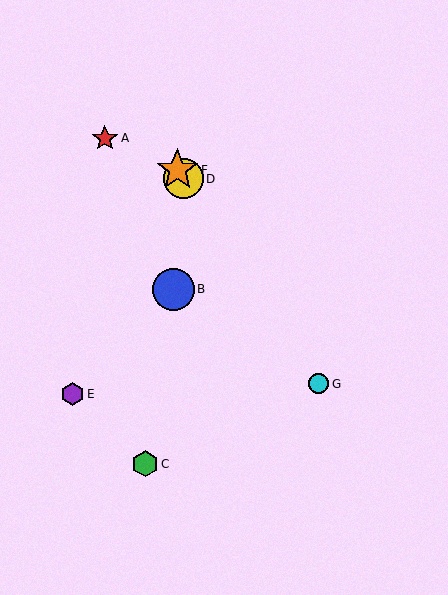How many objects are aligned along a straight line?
3 objects (D, F, G) are aligned along a straight line.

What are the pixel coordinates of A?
Object A is at (105, 138).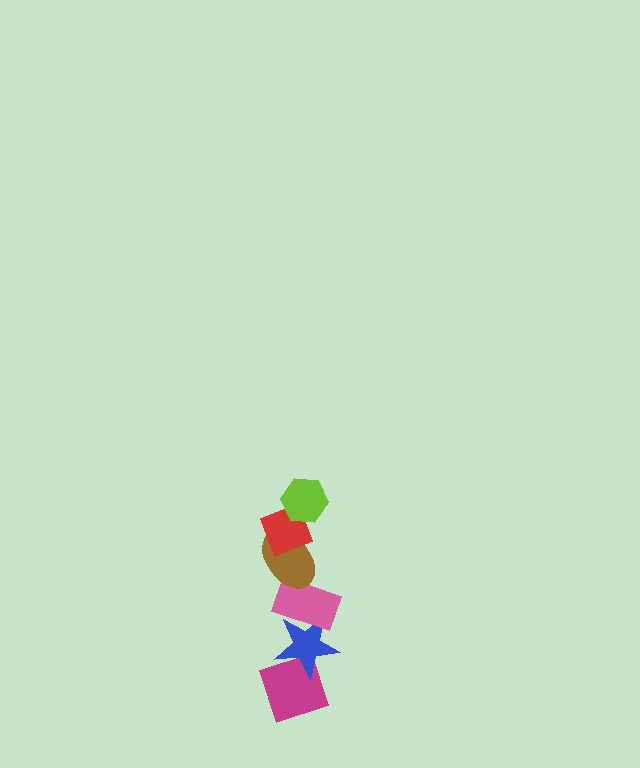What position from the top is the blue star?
The blue star is 5th from the top.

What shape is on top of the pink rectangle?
The brown ellipse is on top of the pink rectangle.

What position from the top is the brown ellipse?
The brown ellipse is 3rd from the top.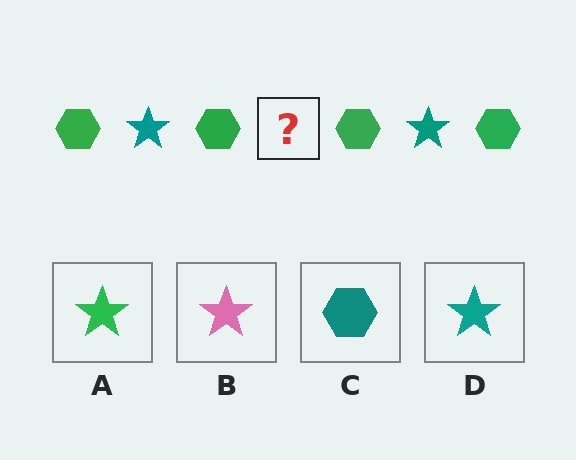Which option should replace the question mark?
Option D.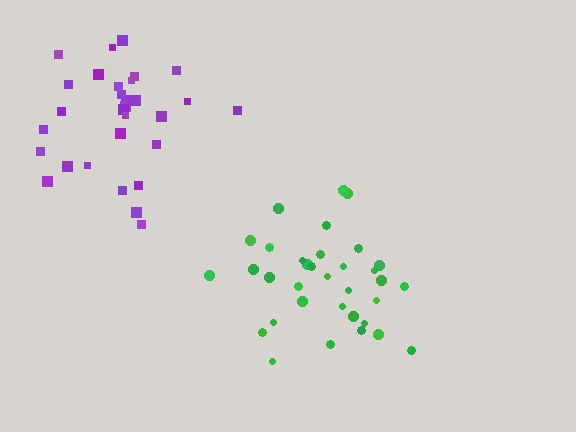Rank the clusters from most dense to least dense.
purple, green.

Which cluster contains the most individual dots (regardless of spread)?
Green (34).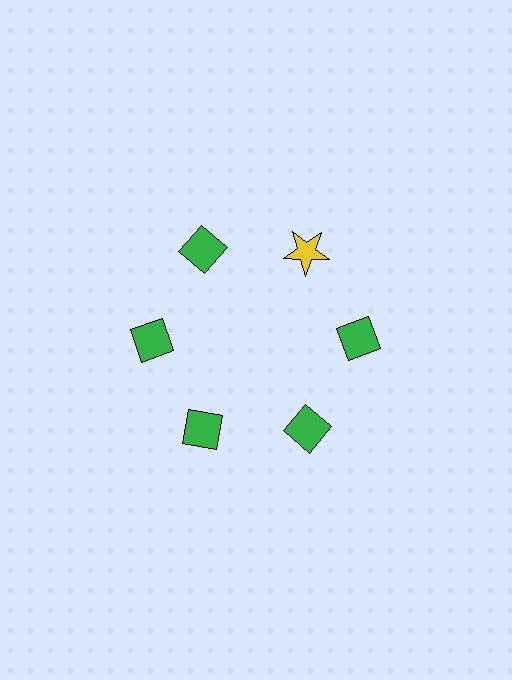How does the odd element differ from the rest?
It differs in both color (yellow instead of green) and shape (star instead of diamond).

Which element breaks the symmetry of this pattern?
The yellow star at roughly the 1 o'clock position breaks the symmetry. All other shapes are green diamonds.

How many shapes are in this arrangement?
There are 6 shapes arranged in a ring pattern.